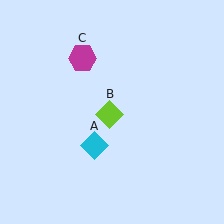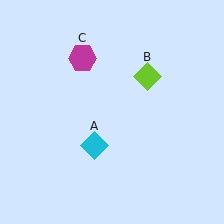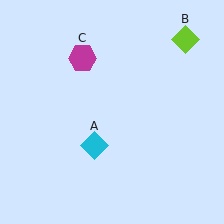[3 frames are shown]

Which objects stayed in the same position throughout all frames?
Cyan diamond (object A) and magenta hexagon (object C) remained stationary.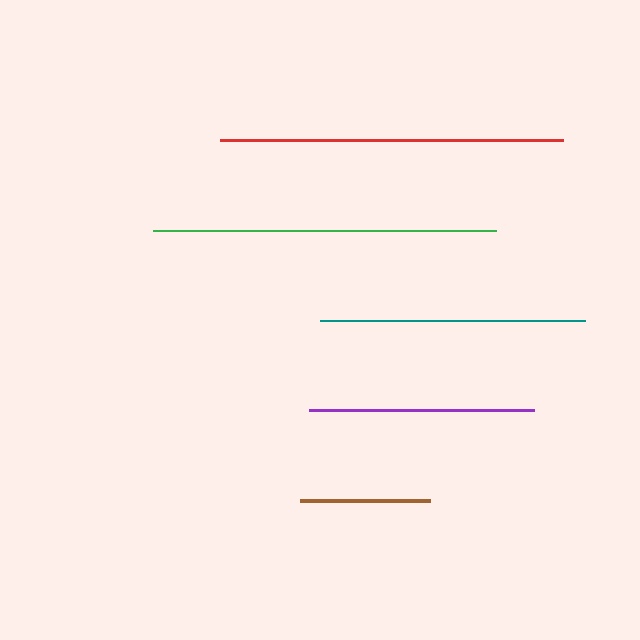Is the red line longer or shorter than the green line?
The green line is longer than the red line.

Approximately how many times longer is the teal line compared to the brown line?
The teal line is approximately 2.0 times the length of the brown line.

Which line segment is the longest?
The green line is the longest at approximately 343 pixels.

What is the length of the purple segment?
The purple segment is approximately 224 pixels long.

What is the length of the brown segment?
The brown segment is approximately 130 pixels long.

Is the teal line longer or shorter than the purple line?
The teal line is longer than the purple line.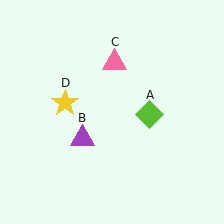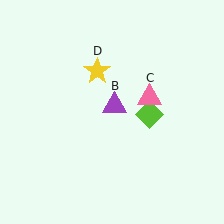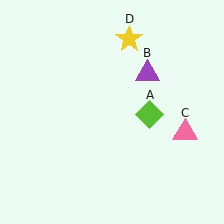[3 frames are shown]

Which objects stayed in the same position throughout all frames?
Lime diamond (object A) remained stationary.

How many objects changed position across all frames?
3 objects changed position: purple triangle (object B), pink triangle (object C), yellow star (object D).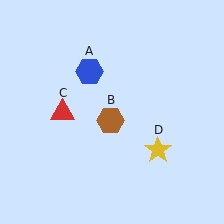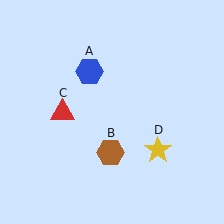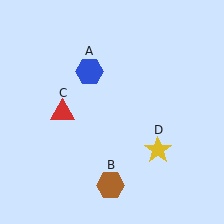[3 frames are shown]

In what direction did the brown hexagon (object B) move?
The brown hexagon (object B) moved down.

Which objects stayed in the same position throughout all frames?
Blue hexagon (object A) and red triangle (object C) and yellow star (object D) remained stationary.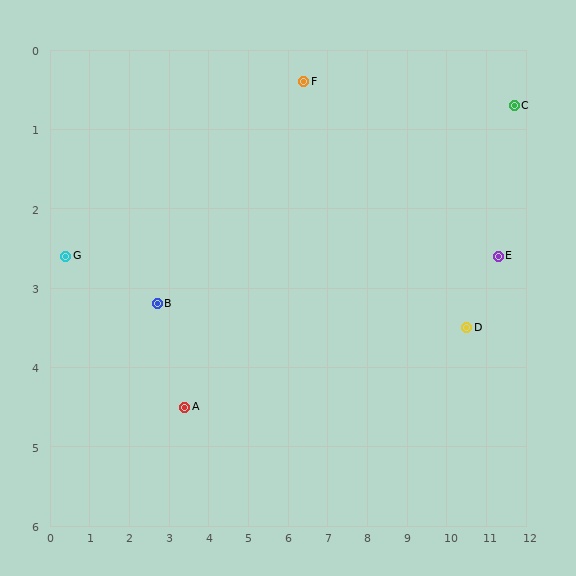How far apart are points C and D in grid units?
Points C and D are about 3.0 grid units apart.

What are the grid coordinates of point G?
Point G is at approximately (0.4, 2.6).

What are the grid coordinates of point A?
Point A is at approximately (3.4, 4.5).